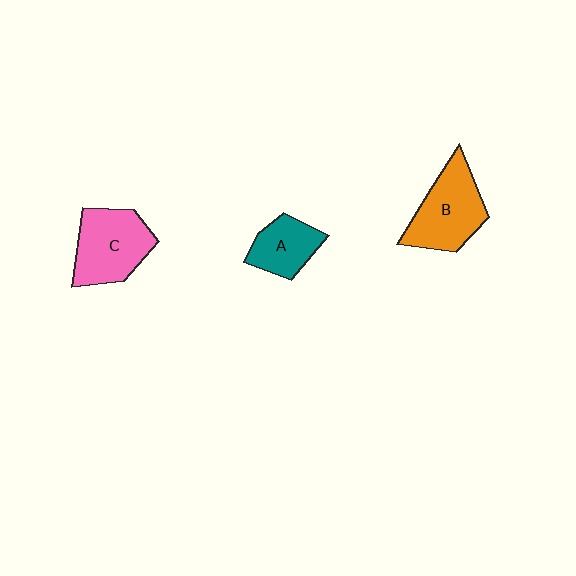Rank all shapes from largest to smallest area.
From largest to smallest: B (orange), C (pink), A (teal).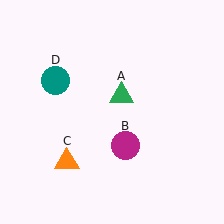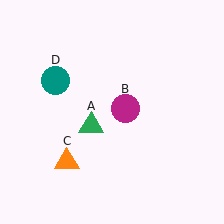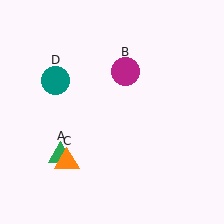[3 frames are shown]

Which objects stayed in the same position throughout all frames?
Orange triangle (object C) and teal circle (object D) remained stationary.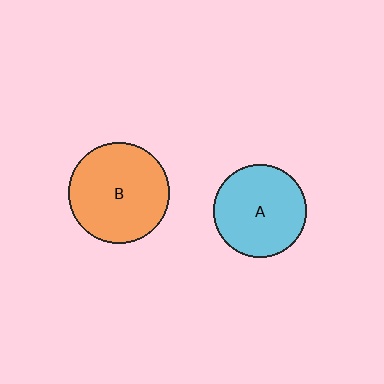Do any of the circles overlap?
No, none of the circles overlap.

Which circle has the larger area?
Circle B (orange).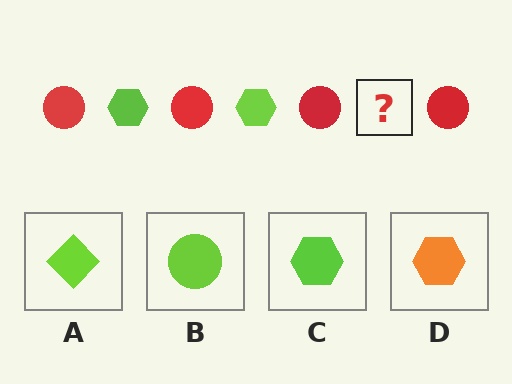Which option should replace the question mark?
Option C.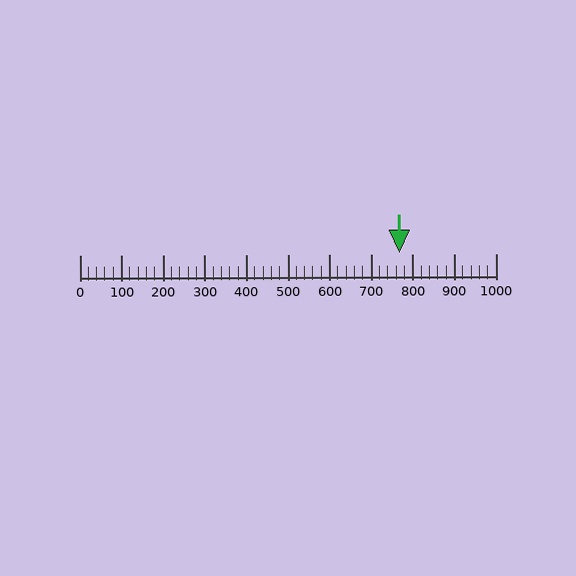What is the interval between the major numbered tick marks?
The major tick marks are spaced 100 units apart.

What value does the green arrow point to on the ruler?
The green arrow points to approximately 769.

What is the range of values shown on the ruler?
The ruler shows values from 0 to 1000.